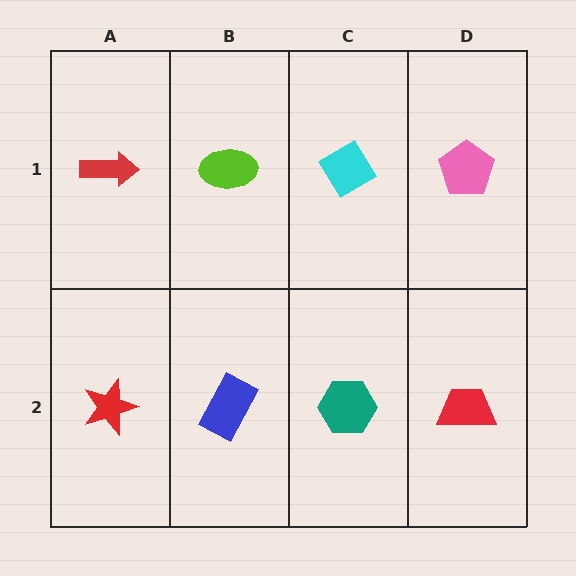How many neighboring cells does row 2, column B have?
3.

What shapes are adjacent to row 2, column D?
A pink pentagon (row 1, column D), a teal hexagon (row 2, column C).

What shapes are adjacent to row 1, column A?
A red star (row 2, column A), a lime ellipse (row 1, column B).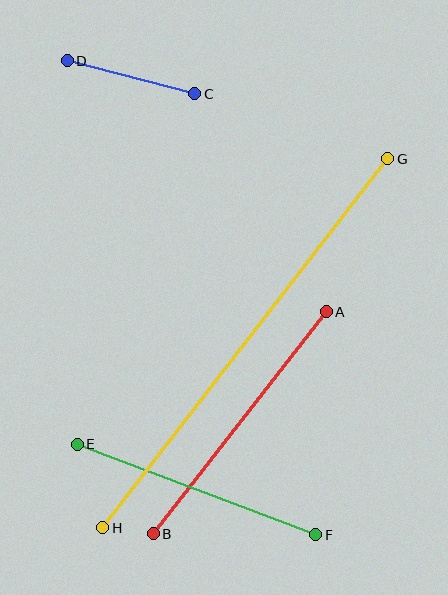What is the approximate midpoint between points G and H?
The midpoint is at approximately (245, 343) pixels.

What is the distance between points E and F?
The distance is approximately 255 pixels.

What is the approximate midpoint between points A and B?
The midpoint is at approximately (239, 423) pixels.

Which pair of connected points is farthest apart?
Points G and H are farthest apart.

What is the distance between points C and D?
The distance is approximately 132 pixels.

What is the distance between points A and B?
The distance is approximately 281 pixels.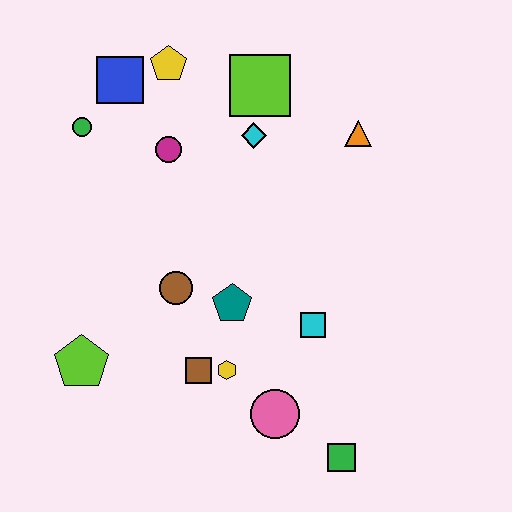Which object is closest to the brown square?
The yellow hexagon is closest to the brown square.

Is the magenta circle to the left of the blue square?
No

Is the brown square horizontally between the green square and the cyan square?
No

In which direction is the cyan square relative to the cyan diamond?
The cyan square is below the cyan diamond.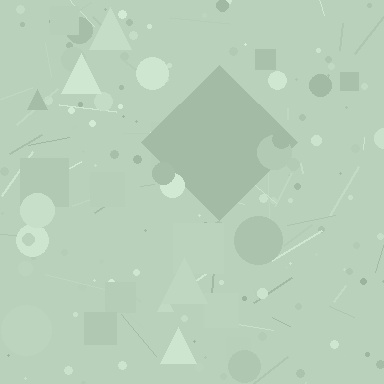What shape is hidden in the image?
A diamond is hidden in the image.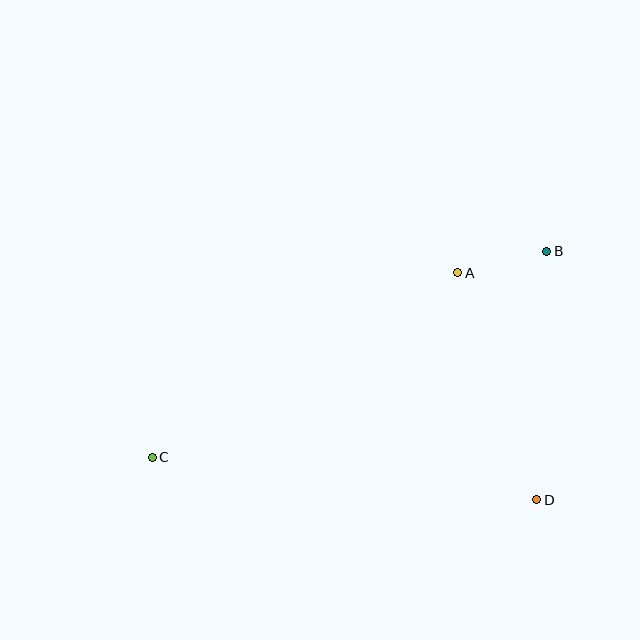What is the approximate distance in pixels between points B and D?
The distance between B and D is approximately 249 pixels.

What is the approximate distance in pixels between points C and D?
The distance between C and D is approximately 387 pixels.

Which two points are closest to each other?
Points A and B are closest to each other.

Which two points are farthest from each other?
Points B and C are farthest from each other.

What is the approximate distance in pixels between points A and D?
The distance between A and D is approximately 240 pixels.